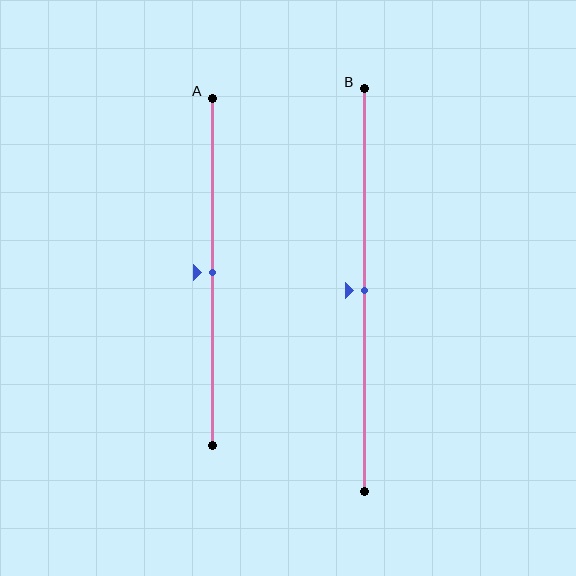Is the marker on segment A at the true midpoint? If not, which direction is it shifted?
Yes, the marker on segment A is at the true midpoint.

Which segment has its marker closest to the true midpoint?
Segment A has its marker closest to the true midpoint.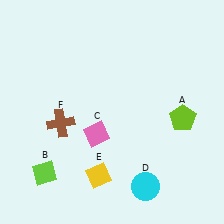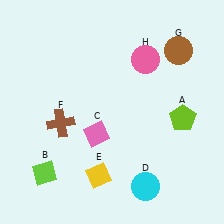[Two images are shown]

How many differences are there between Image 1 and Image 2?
There are 2 differences between the two images.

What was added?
A brown circle (G), a pink circle (H) were added in Image 2.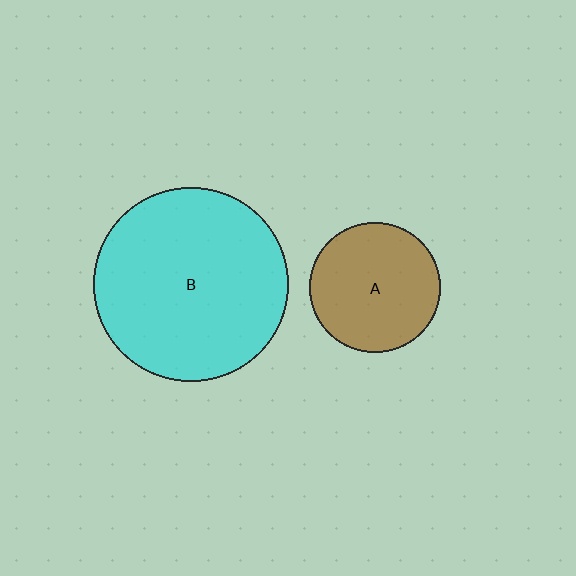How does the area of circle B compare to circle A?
Approximately 2.2 times.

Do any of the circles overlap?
No, none of the circles overlap.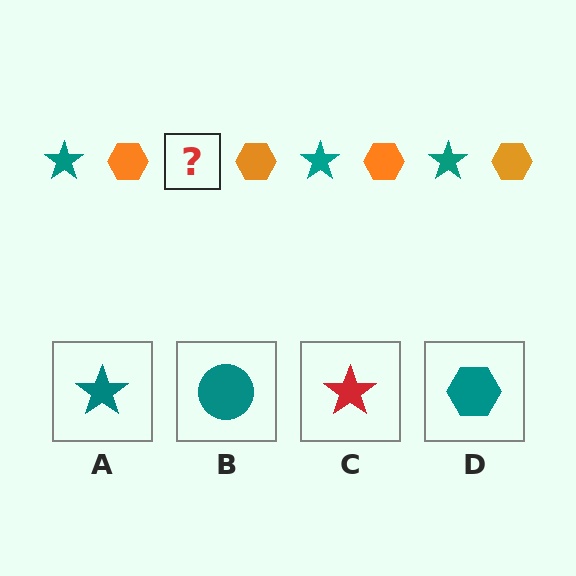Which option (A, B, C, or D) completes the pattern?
A.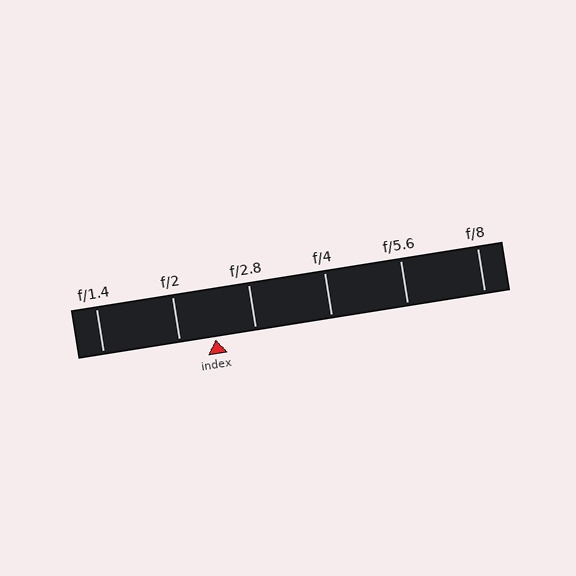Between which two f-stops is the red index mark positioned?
The index mark is between f/2 and f/2.8.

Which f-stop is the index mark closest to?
The index mark is closest to f/2.